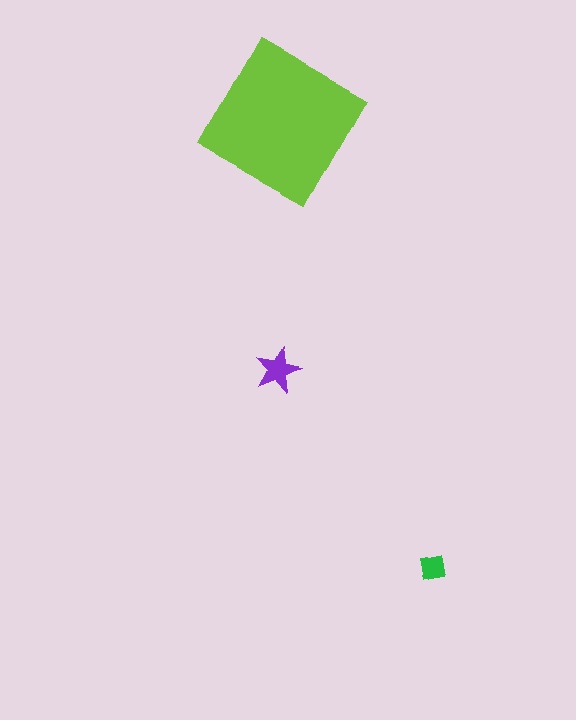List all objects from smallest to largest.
The green square, the purple star, the lime square.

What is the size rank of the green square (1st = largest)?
3rd.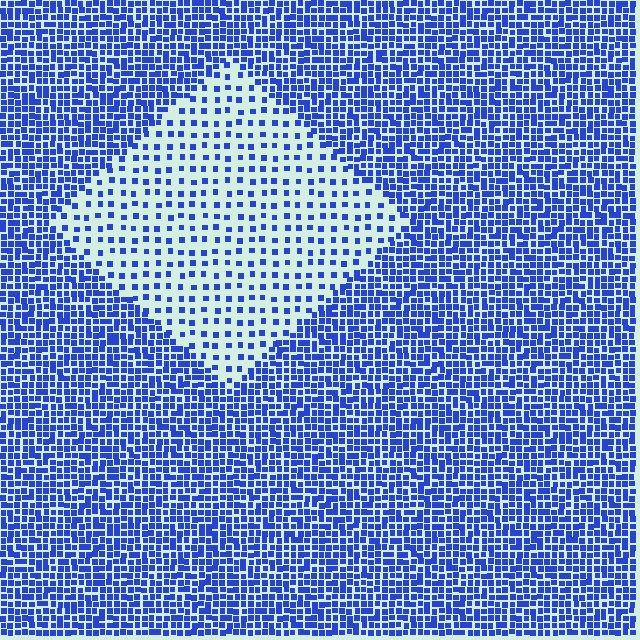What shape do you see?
I see a diamond.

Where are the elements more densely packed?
The elements are more densely packed outside the diamond boundary.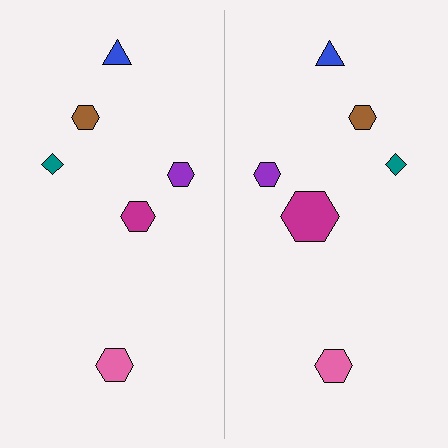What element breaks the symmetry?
The magenta hexagon on the right side has a different size than its mirror counterpart.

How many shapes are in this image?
There are 12 shapes in this image.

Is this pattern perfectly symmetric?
No, the pattern is not perfectly symmetric. The magenta hexagon on the right side has a different size than its mirror counterpart.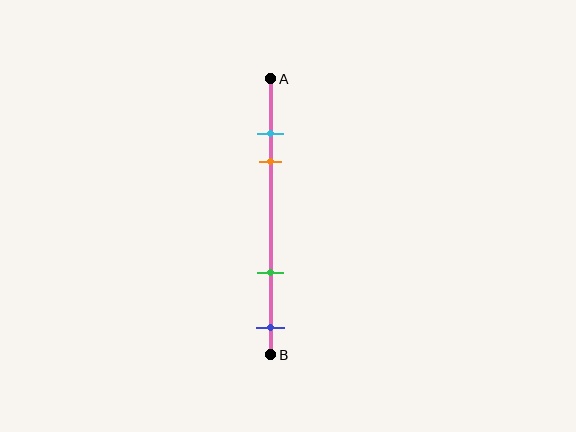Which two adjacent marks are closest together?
The cyan and orange marks are the closest adjacent pair.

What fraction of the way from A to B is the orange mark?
The orange mark is approximately 30% (0.3) of the way from A to B.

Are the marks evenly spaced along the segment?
No, the marks are not evenly spaced.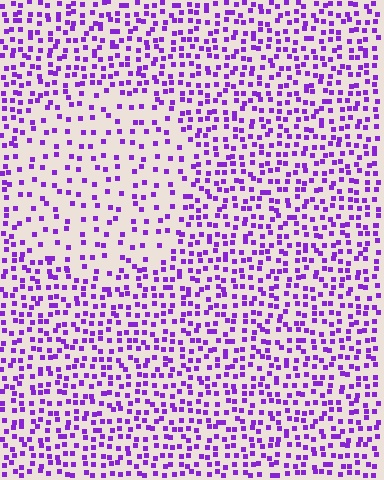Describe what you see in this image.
The image contains small purple elements arranged at two different densities. A circle-shaped region is visible where the elements are less densely packed than the surrounding area.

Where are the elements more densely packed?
The elements are more densely packed outside the circle boundary.